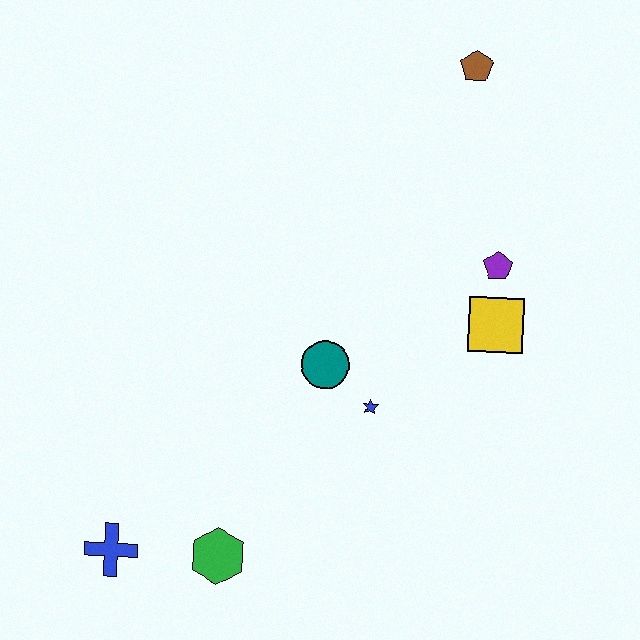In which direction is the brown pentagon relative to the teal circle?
The brown pentagon is above the teal circle.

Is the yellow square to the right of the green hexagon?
Yes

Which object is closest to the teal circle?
The blue star is closest to the teal circle.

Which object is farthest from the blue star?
The brown pentagon is farthest from the blue star.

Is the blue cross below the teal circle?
Yes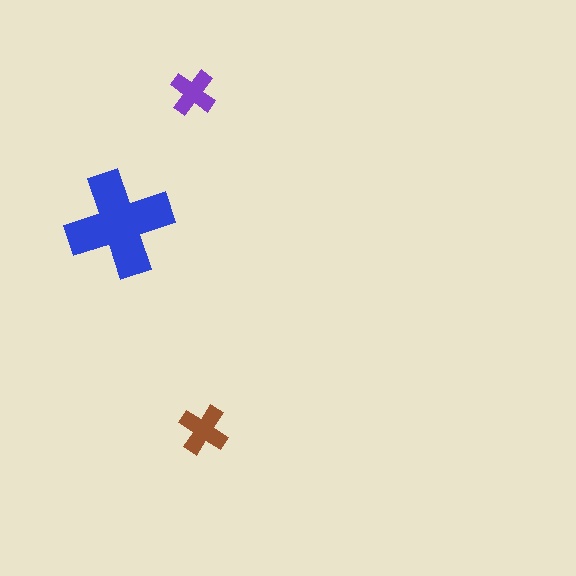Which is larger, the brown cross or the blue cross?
The blue one.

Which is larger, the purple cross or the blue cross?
The blue one.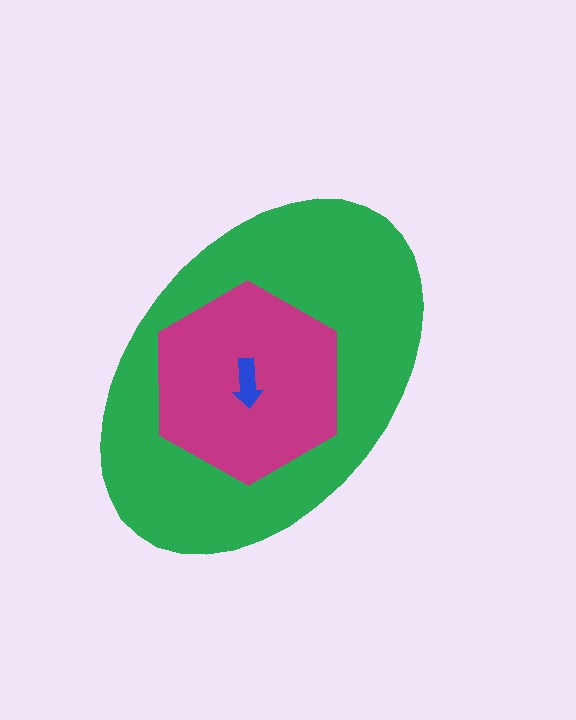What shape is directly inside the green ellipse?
The magenta hexagon.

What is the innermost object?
The blue arrow.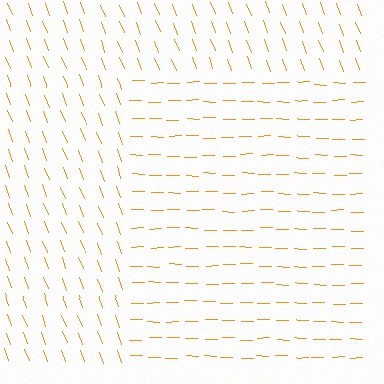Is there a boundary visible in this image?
Yes, there is a texture boundary formed by a change in line orientation.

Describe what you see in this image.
The image is filled with small orange line segments. A rectangle region in the image has lines oriented differently from the surrounding lines, creating a visible texture boundary.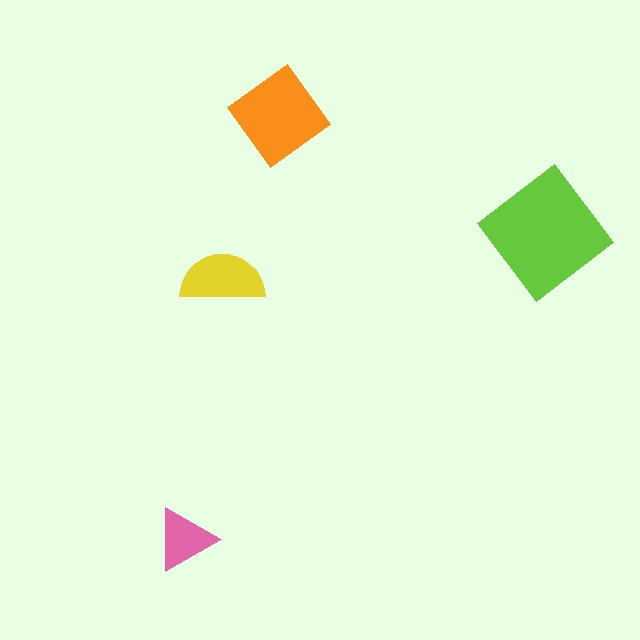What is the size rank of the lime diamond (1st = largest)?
1st.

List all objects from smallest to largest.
The pink triangle, the yellow semicircle, the orange diamond, the lime diamond.